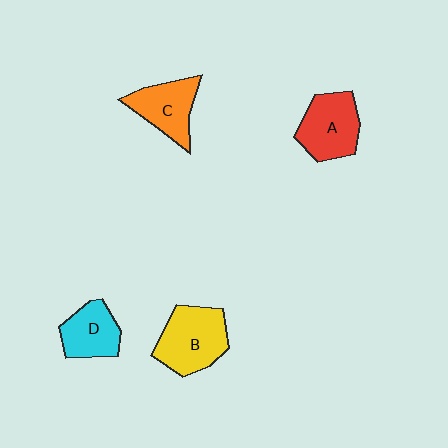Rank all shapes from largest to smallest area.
From largest to smallest: B (yellow), A (red), C (orange), D (cyan).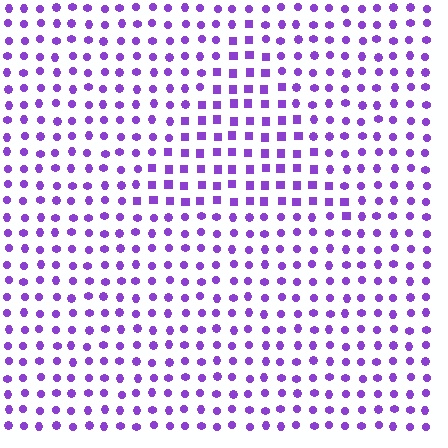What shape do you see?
I see a triangle.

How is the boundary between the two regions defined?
The boundary is defined by a change in element shape: squares inside vs. circles outside. All elements share the same color and spacing.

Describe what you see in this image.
The image is filled with small purple elements arranged in a uniform grid. A triangle-shaped region contains squares, while the surrounding area contains circles. The boundary is defined purely by the change in element shape.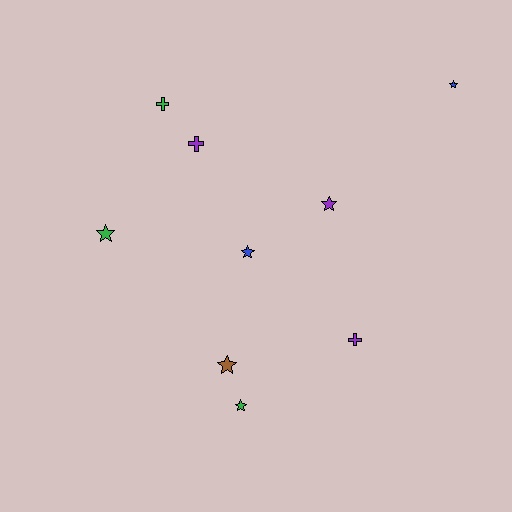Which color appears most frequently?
Purple, with 3 objects.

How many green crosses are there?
There is 1 green cross.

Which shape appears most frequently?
Star, with 6 objects.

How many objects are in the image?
There are 9 objects.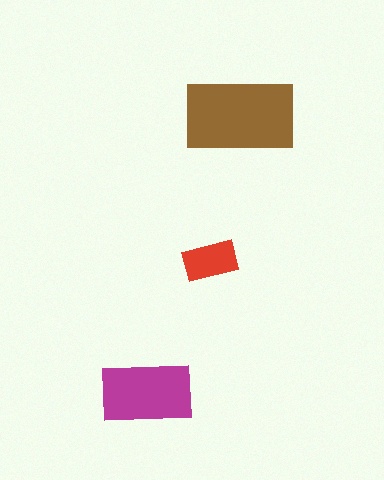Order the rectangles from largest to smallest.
the brown one, the magenta one, the red one.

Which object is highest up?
The brown rectangle is topmost.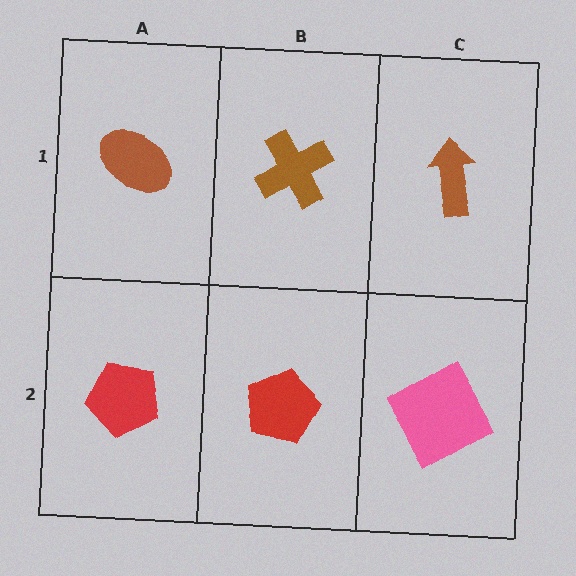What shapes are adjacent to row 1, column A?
A red pentagon (row 2, column A), a brown cross (row 1, column B).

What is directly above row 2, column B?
A brown cross.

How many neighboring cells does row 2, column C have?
2.